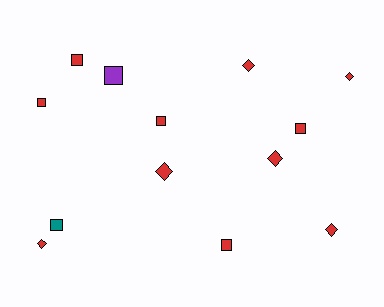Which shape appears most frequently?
Square, with 7 objects.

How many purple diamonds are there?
There are no purple diamonds.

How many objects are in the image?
There are 13 objects.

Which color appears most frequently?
Red, with 11 objects.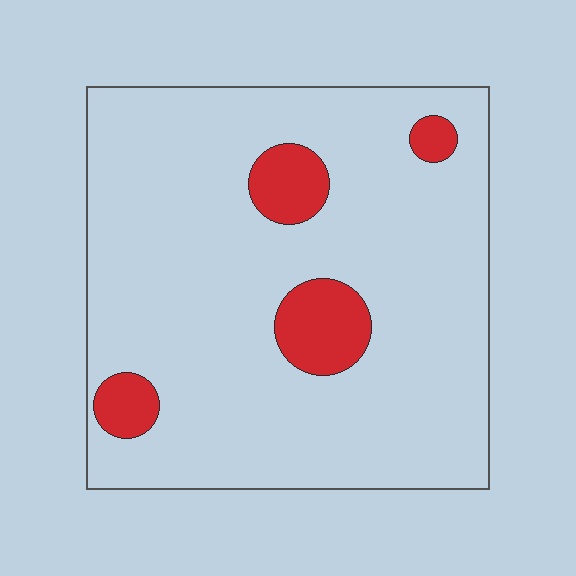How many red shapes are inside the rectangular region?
4.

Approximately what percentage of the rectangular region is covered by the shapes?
Approximately 10%.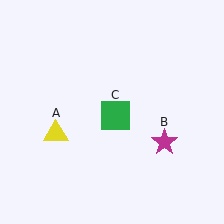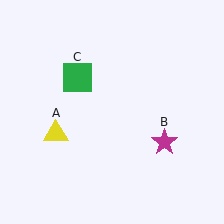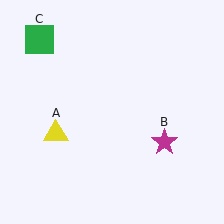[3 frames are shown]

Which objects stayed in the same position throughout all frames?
Yellow triangle (object A) and magenta star (object B) remained stationary.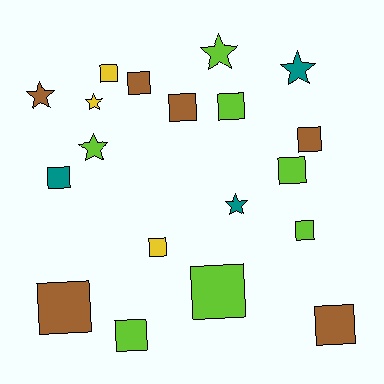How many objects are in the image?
There are 19 objects.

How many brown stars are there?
There is 1 brown star.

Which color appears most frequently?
Lime, with 7 objects.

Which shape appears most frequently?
Square, with 13 objects.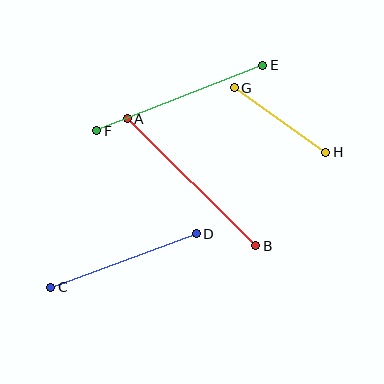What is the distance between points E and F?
The distance is approximately 178 pixels.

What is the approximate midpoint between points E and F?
The midpoint is at approximately (180, 98) pixels.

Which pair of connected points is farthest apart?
Points A and B are farthest apart.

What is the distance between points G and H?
The distance is approximately 112 pixels.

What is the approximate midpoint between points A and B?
The midpoint is at approximately (191, 182) pixels.